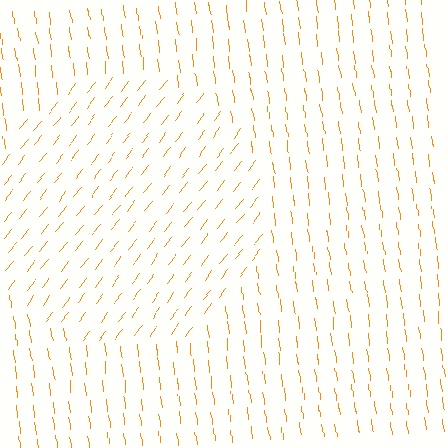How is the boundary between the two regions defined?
The boundary is defined purely by a change in line orientation (approximately 45 degrees difference). All lines are the same color and thickness.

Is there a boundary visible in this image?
Yes, there is a texture boundary formed by a change in line orientation.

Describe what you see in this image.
The image is filled with small orange line segments. A circle region in the image has lines oriented differently from the surrounding lines, creating a visible texture boundary.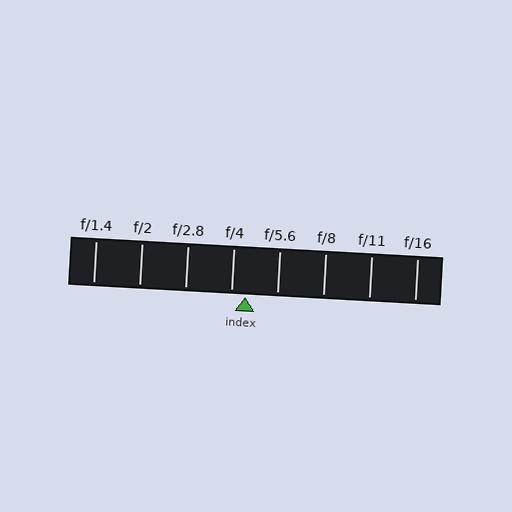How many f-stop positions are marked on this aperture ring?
There are 8 f-stop positions marked.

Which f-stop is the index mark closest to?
The index mark is closest to f/4.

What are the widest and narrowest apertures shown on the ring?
The widest aperture shown is f/1.4 and the narrowest is f/16.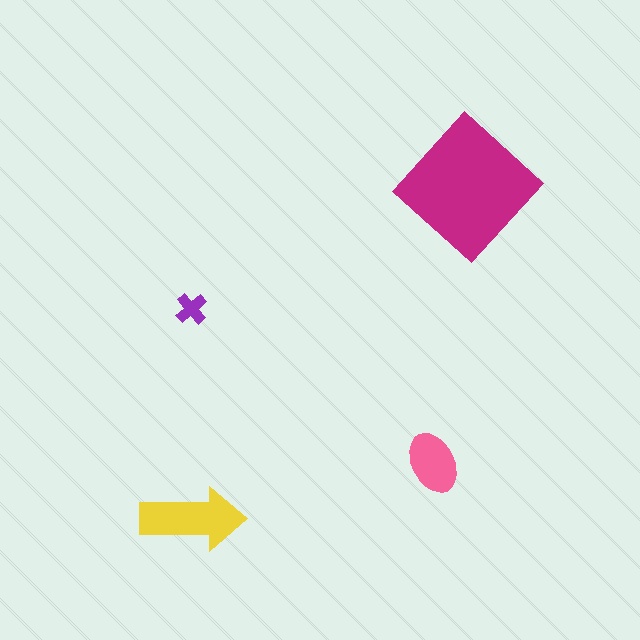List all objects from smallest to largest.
The purple cross, the pink ellipse, the yellow arrow, the magenta diamond.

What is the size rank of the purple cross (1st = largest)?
4th.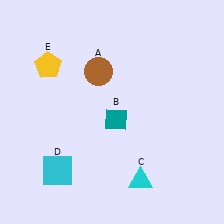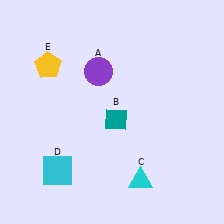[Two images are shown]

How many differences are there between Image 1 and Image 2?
There is 1 difference between the two images.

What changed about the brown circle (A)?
In Image 1, A is brown. In Image 2, it changed to purple.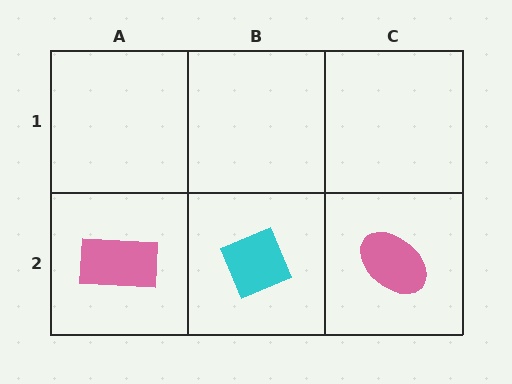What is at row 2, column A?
A pink rectangle.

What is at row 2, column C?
A pink ellipse.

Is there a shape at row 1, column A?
No, that cell is empty.